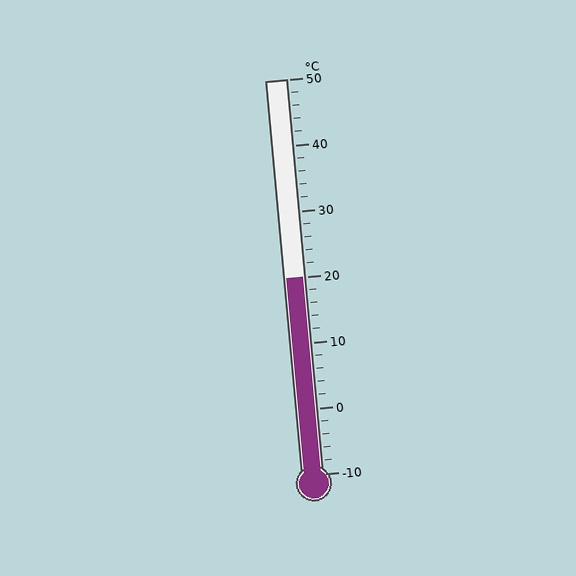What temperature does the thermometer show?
The thermometer shows approximately 20°C.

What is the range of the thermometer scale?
The thermometer scale ranges from -10°C to 50°C.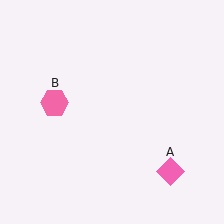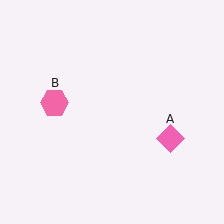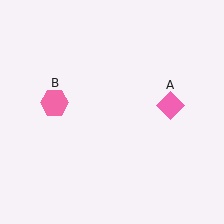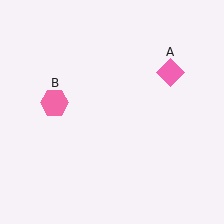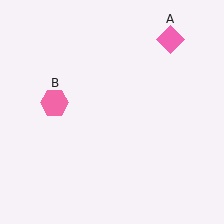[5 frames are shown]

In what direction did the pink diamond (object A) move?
The pink diamond (object A) moved up.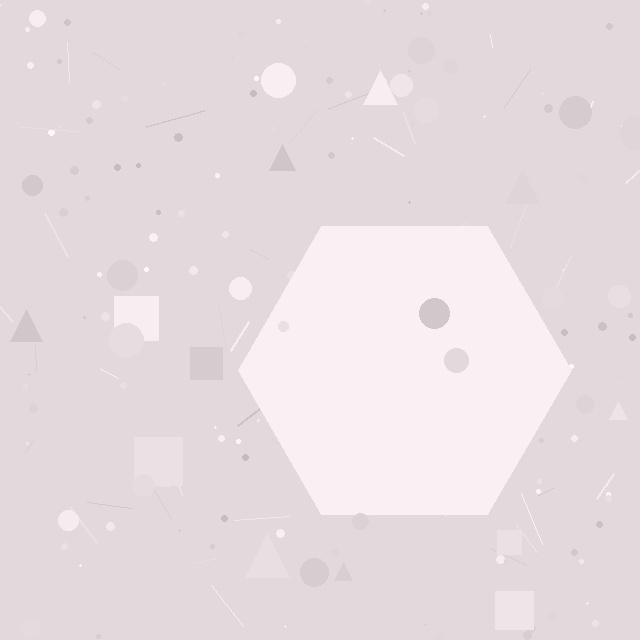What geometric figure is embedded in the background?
A hexagon is embedded in the background.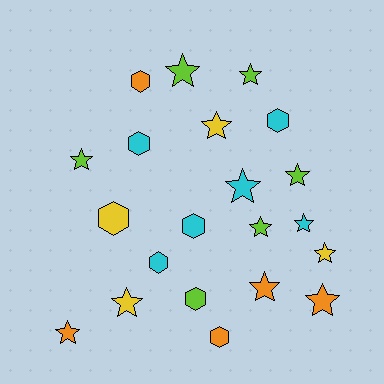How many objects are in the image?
There are 21 objects.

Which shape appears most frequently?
Star, with 13 objects.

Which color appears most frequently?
Lime, with 6 objects.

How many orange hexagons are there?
There are 2 orange hexagons.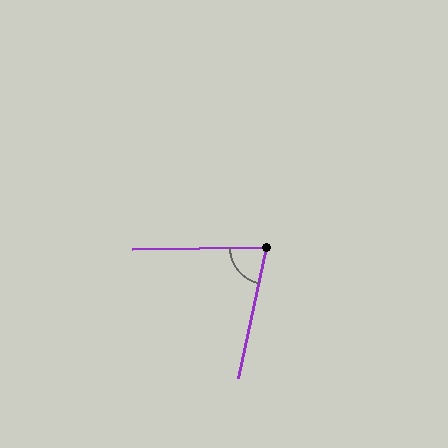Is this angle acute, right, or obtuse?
It is acute.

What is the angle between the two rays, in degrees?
Approximately 77 degrees.